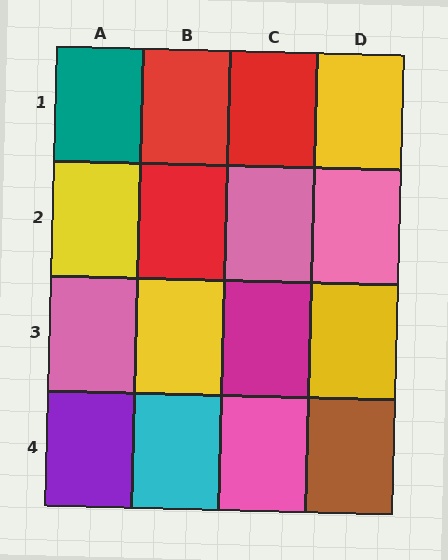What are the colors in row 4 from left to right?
Purple, cyan, pink, brown.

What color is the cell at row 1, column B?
Red.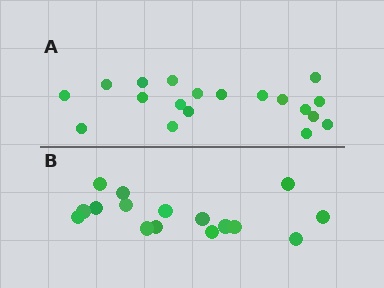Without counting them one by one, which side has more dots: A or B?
Region A (the top region) has more dots.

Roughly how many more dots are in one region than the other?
Region A has just a few more — roughly 2 or 3 more dots than region B.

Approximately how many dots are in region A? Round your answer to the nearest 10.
About 20 dots. (The exact count is 19, which rounds to 20.)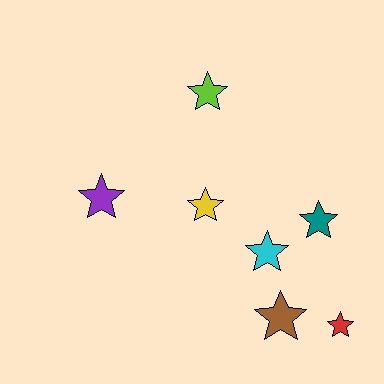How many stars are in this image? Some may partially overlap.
There are 7 stars.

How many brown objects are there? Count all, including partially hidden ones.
There is 1 brown object.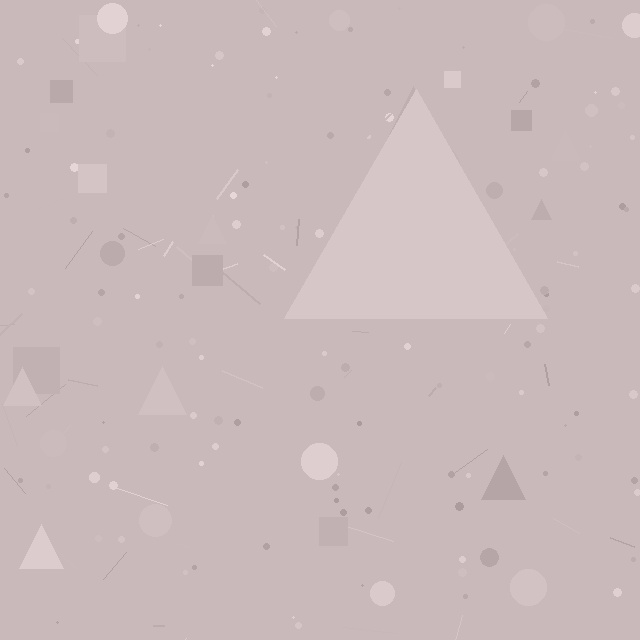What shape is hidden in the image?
A triangle is hidden in the image.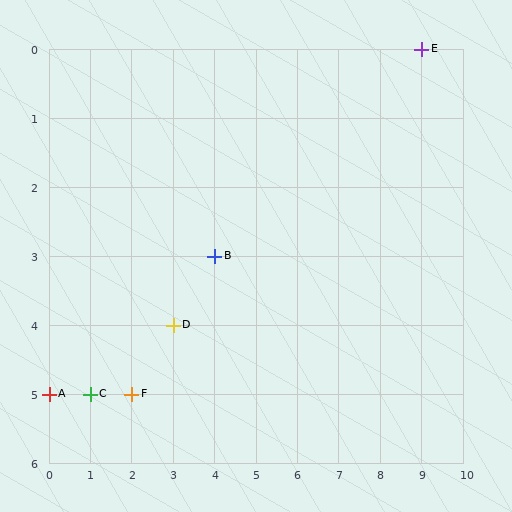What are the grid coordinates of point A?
Point A is at grid coordinates (0, 5).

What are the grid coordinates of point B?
Point B is at grid coordinates (4, 3).